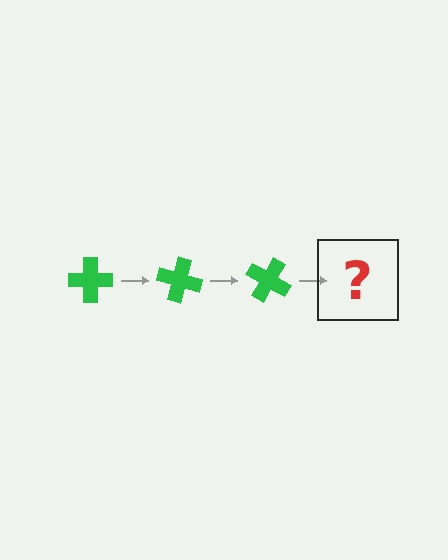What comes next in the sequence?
The next element should be a green cross rotated 45 degrees.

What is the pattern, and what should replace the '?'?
The pattern is that the cross rotates 15 degrees each step. The '?' should be a green cross rotated 45 degrees.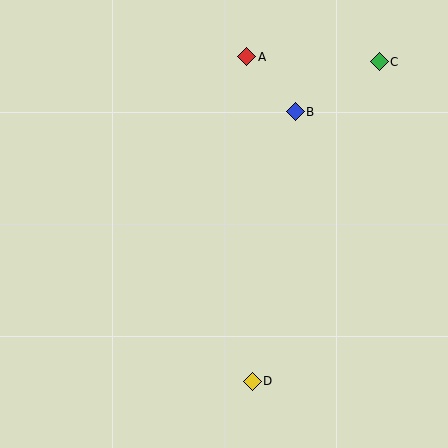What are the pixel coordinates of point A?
Point A is at (247, 57).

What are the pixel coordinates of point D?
Point D is at (252, 381).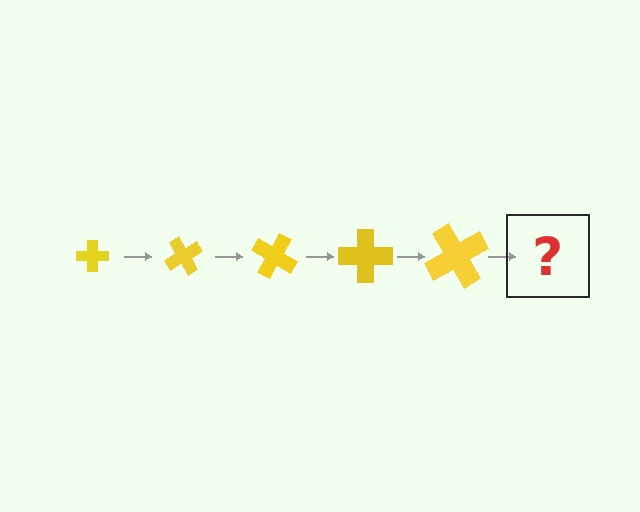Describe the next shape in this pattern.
It should be a cross, larger than the previous one and rotated 300 degrees from the start.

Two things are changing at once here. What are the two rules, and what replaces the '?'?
The two rules are that the cross grows larger each step and it rotates 60 degrees each step. The '?' should be a cross, larger than the previous one and rotated 300 degrees from the start.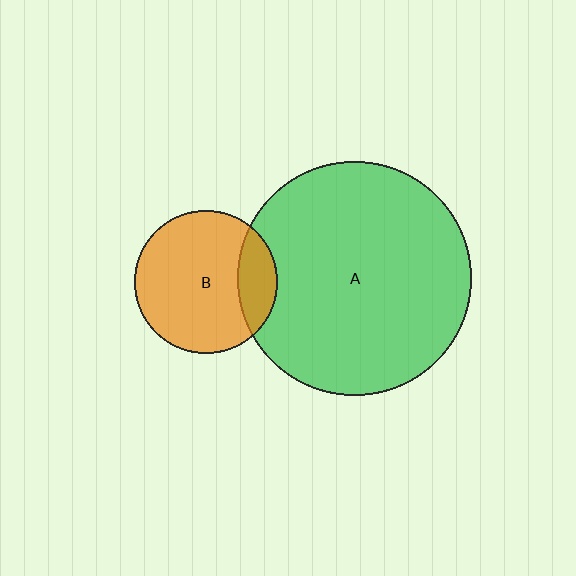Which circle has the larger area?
Circle A (green).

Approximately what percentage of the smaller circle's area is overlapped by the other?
Approximately 20%.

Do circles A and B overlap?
Yes.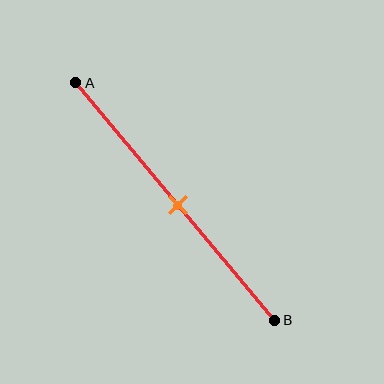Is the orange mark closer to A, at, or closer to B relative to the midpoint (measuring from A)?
The orange mark is approximately at the midpoint of segment AB.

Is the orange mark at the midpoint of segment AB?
Yes, the mark is approximately at the midpoint.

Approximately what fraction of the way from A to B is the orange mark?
The orange mark is approximately 50% of the way from A to B.